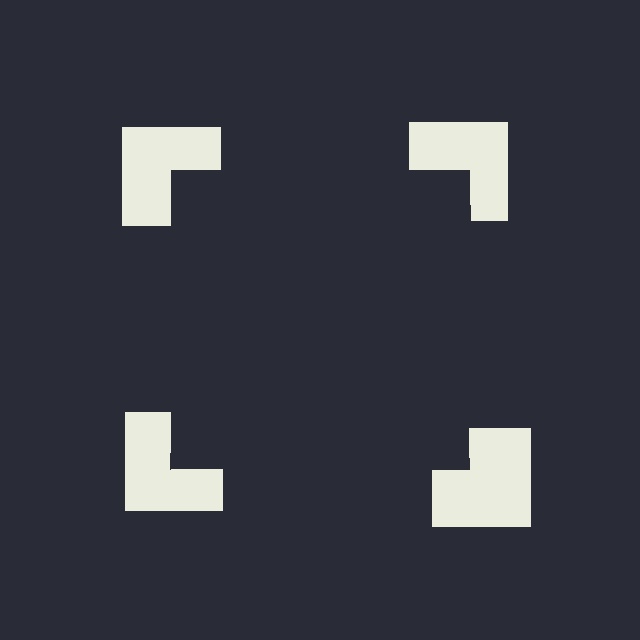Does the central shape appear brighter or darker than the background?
It typically appears slightly darker than the background, even though no actual brightness change is drawn.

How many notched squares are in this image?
There are 4 — one at each vertex of the illusory square.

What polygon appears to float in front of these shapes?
An illusory square — its edges are inferred from the aligned wedge cuts in the notched squares, not physically drawn.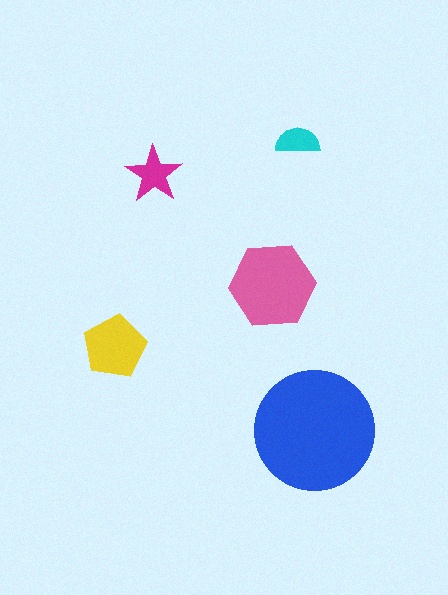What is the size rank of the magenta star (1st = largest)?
4th.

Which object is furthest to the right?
The blue circle is rightmost.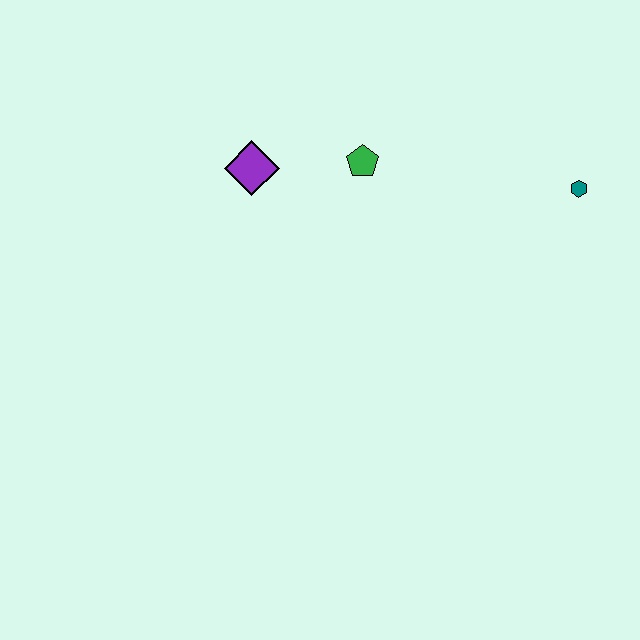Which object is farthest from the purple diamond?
The teal hexagon is farthest from the purple diamond.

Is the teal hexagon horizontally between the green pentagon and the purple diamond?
No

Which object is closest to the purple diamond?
The green pentagon is closest to the purple diamond.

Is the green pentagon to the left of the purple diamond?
No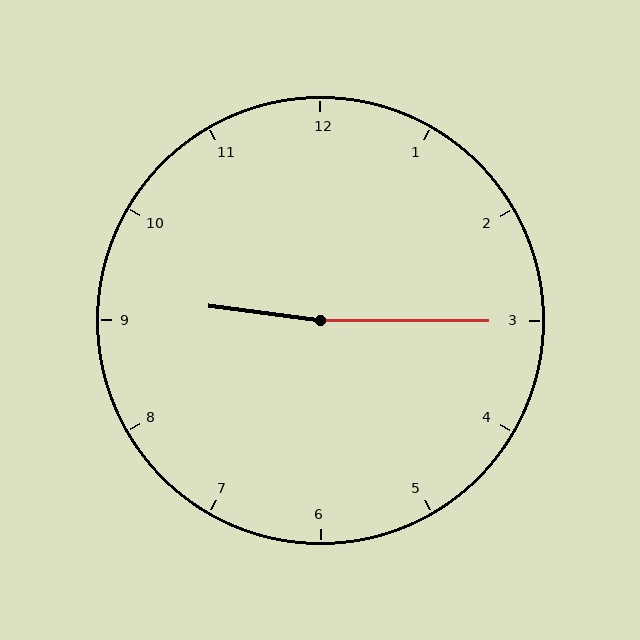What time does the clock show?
9:15.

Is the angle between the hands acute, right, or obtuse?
It is obtuse.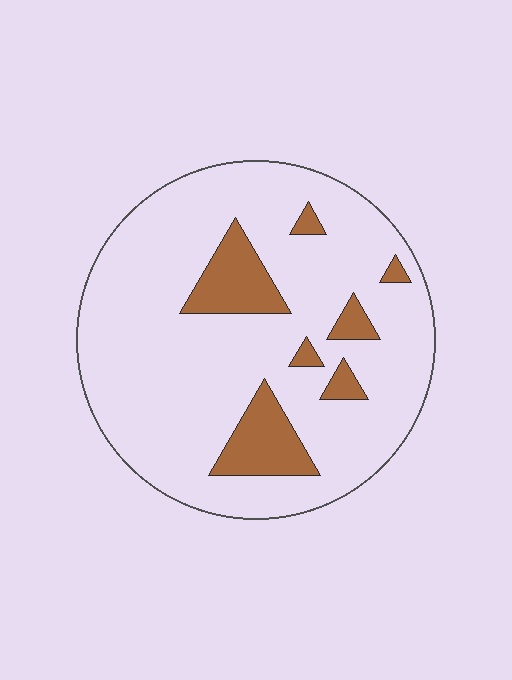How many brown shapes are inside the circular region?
7.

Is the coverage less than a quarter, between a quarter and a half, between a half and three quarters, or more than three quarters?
Less than a quarter.